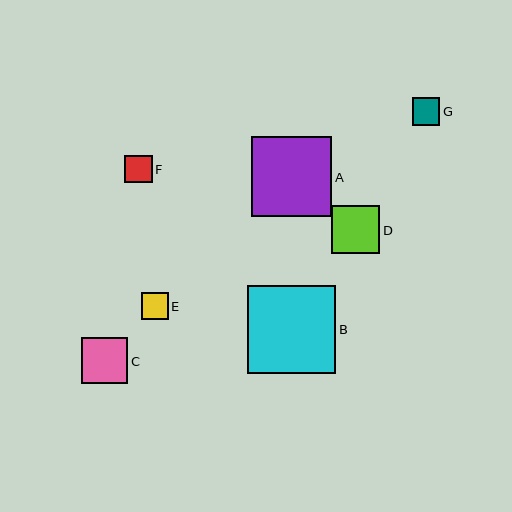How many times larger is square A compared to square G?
Square A is approximately 3.0 times the size of square G.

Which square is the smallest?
Square G is the smallest with a size of approximately 27 pixels.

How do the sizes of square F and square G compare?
Square F and square G are approximately the same size.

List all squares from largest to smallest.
From largest to smallest: B, A, D, C, F, E, G.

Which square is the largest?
Square B is the largest with a size of approximately 88 pixels.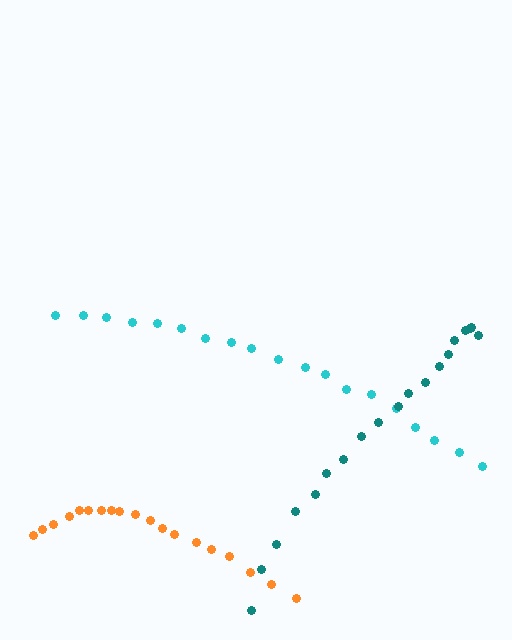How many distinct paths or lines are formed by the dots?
There are 3 distinct paths.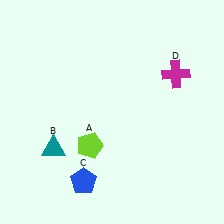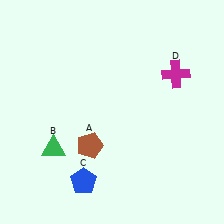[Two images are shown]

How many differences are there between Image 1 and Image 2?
There are 2 differences between the two images.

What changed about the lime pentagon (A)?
In Image 1, A is lime. In Image 2, it changed to brown.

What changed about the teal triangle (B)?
In Image 1, B is teal. In Image 2, it changed to green.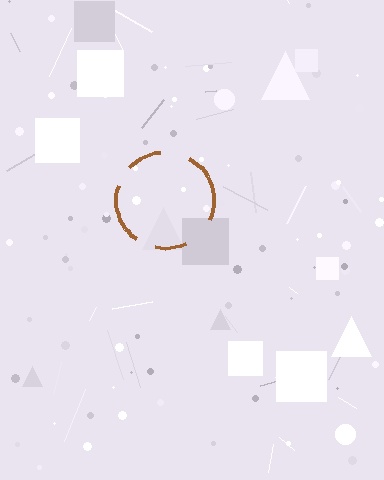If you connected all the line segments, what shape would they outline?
They would outline a circle.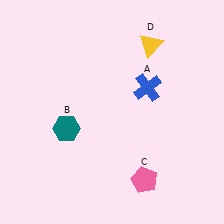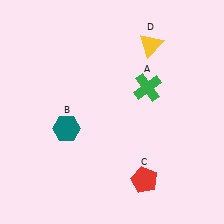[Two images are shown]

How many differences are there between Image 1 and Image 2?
There are 2 differences between the two images.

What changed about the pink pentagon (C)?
In Image 1, C is pink. In Image 2, it changed to red.